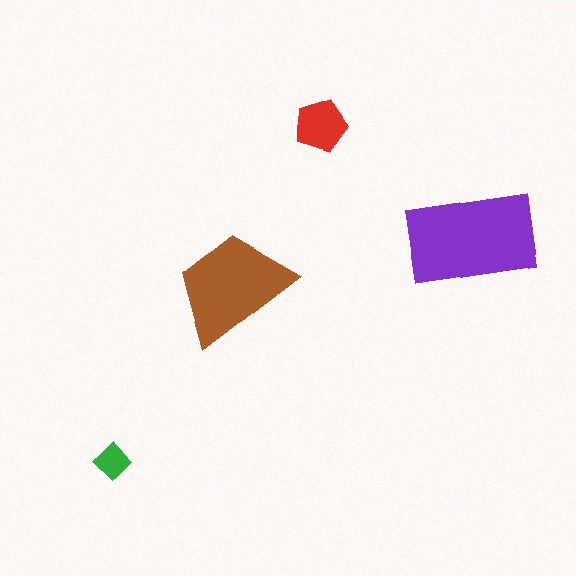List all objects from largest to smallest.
The purple rectangle, the brown trapezoid, the red pentagon, the green diamond.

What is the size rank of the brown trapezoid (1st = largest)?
2nd.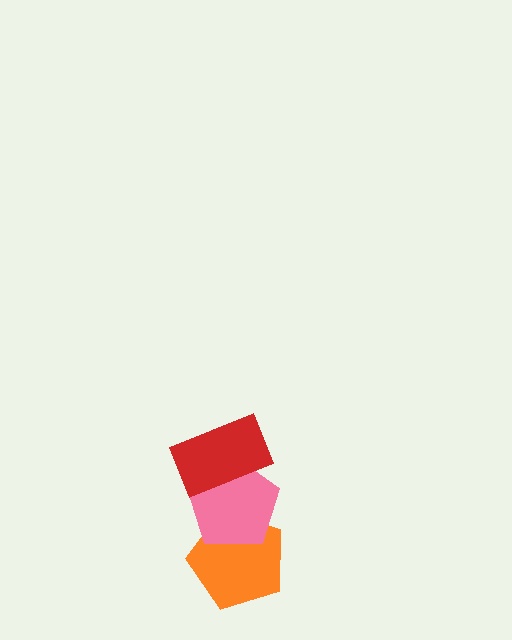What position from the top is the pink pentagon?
The pink pentagon is 2nd from the top.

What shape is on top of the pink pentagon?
The red rectangle is on top of the pink pentagon.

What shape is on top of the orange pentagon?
The pink pentagon is on top of the orange pentagon.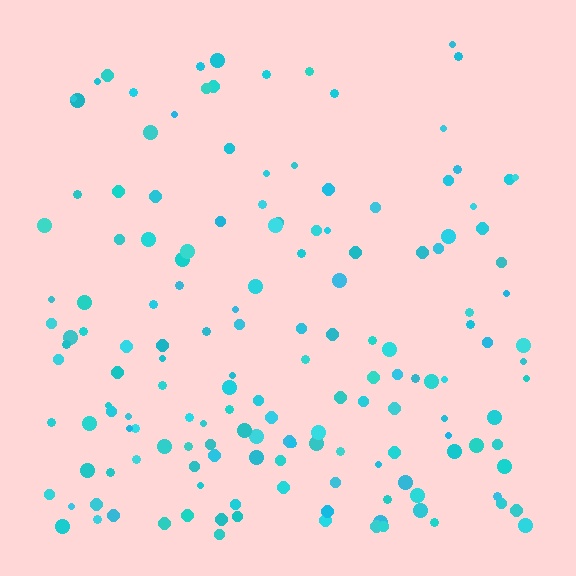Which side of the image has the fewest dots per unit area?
The top.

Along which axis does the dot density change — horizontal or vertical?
Vertical.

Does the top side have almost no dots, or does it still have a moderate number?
Still a moderate number, just noticeably fewer than the bottom.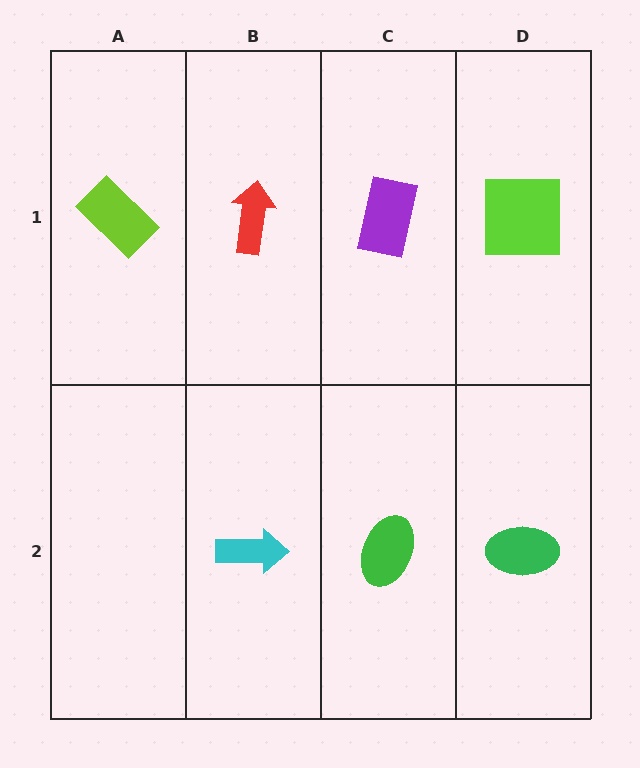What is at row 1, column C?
A purple rectangle.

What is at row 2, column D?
A green ellipse.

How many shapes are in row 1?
4 shapes.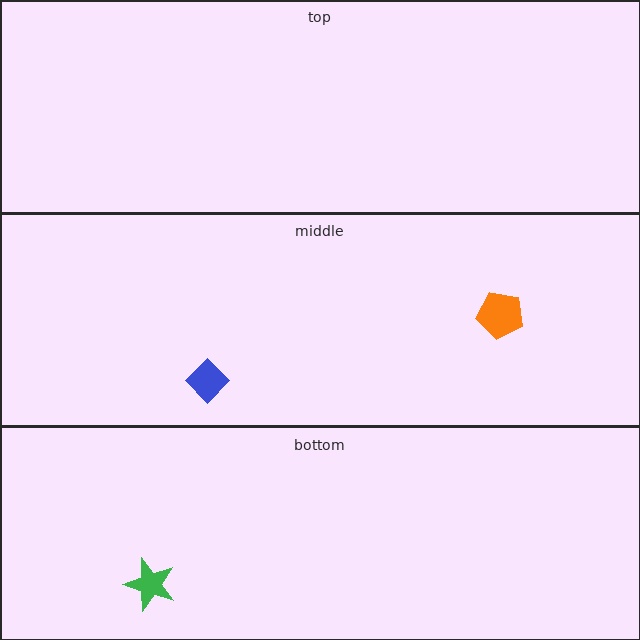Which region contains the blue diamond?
The middle region.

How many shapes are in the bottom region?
1.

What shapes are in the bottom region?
The green star.